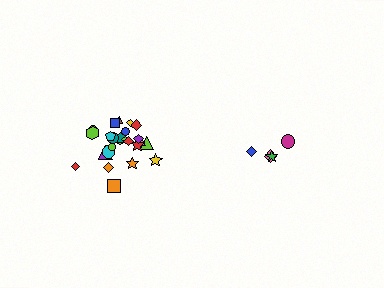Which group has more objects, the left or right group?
The left group.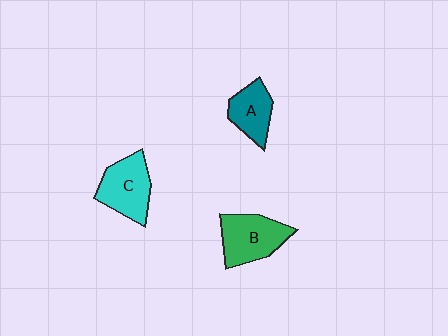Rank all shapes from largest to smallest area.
From largest to smallest: B (green), C (cyan), A (teal).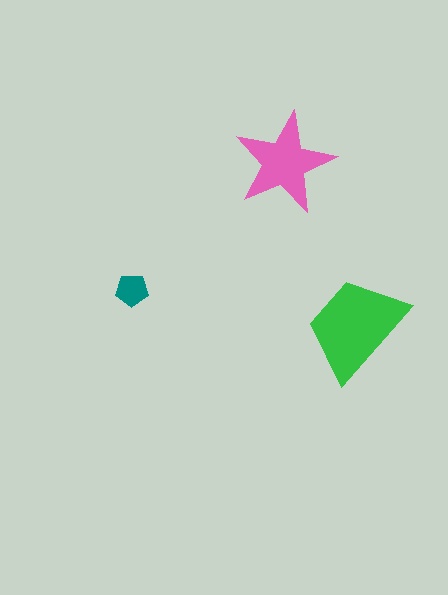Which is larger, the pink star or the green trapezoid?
The green trapezoid.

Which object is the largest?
The green trapezoid.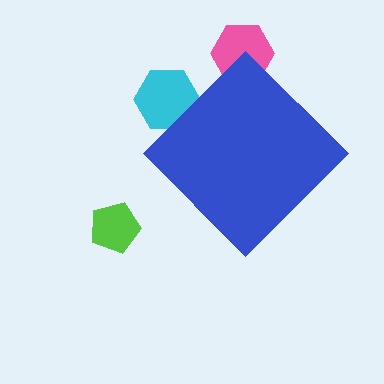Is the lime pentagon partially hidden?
No, the lime pentagon is fully visible.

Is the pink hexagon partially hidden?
Yes, the pink hexagon is partially hidden behind the blue diamond.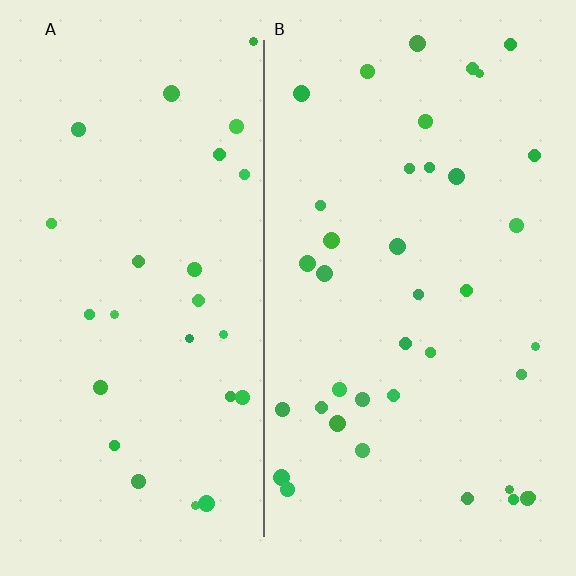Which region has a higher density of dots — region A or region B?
B (the right).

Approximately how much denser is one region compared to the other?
Approximately 1.4× — region B over region A.